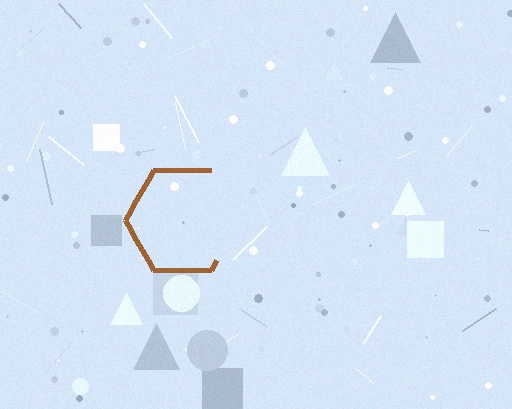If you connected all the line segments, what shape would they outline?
They would outline a hexagon.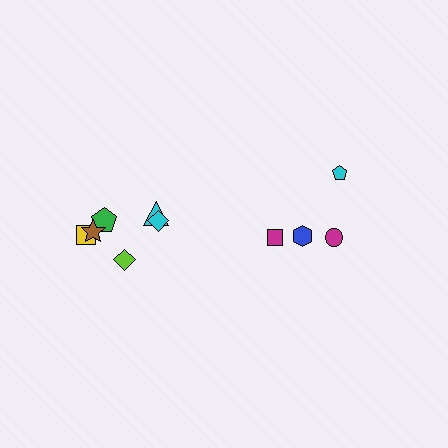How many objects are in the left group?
There are 6 objects.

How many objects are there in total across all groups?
There are 10 objects.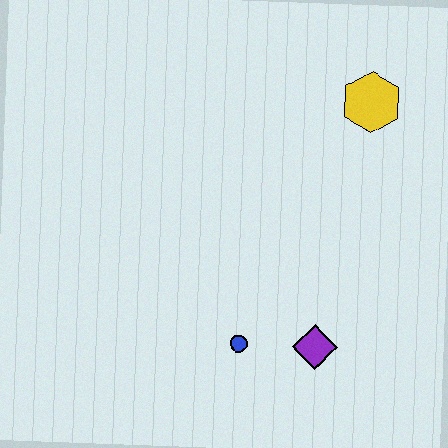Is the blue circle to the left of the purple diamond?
Yes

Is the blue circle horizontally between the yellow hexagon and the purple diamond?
No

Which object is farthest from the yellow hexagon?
The blue circle is farthest from the yellow hexagon.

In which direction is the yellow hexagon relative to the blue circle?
The yellow hexagon is above the blue circle.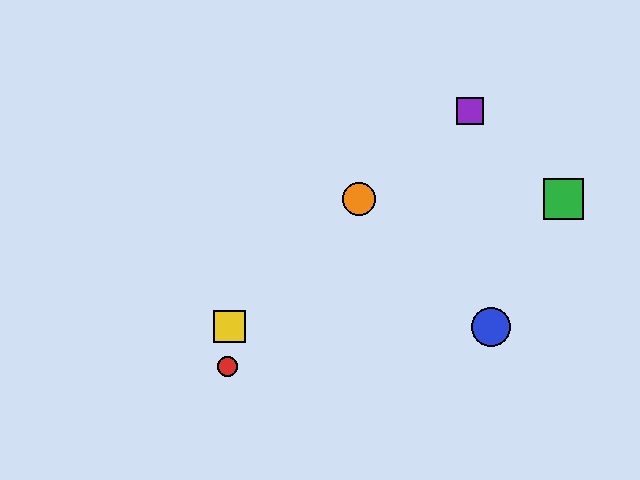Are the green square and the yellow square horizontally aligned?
No, the green square is at y≈199 and the yellow square is at y≈326.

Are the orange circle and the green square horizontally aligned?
Yes, both are at y≈199.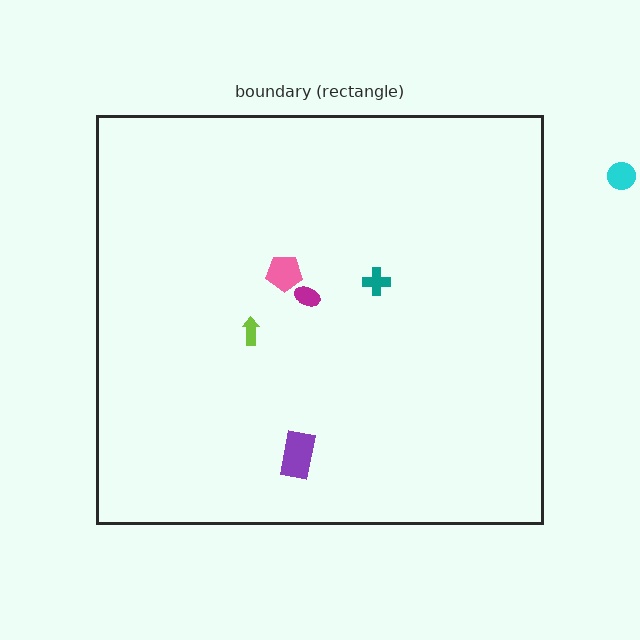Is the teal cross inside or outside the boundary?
Inside.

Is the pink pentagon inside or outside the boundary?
Inside.